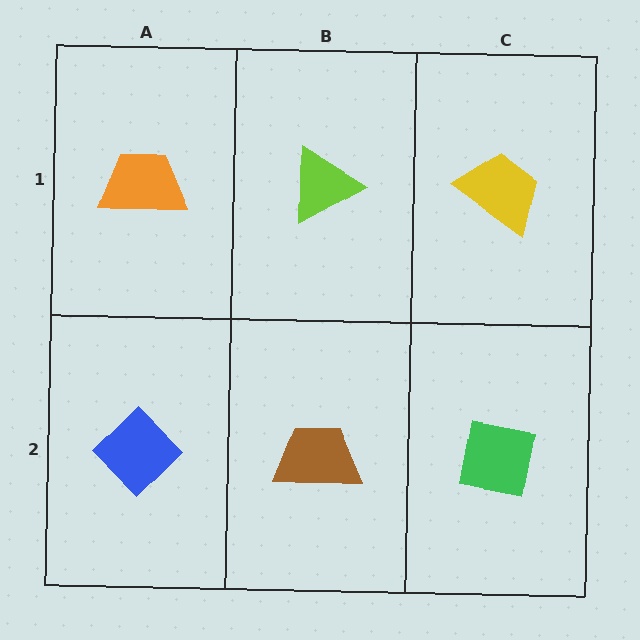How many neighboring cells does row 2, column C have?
2.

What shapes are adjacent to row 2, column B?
A lime triangle (row 1, column B), a blue diamond (row 2, column A), a green square (row 2, column C).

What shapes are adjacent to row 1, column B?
A brown trapezoid (row 2, column B), an orange trapezoid (row 1, column A), a yellow trapezoid (row 1, column C).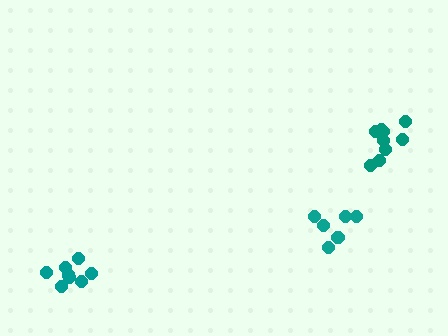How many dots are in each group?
Group 1: 6 dots, Group 2: 9 dots, Group 3: 8 dots (23 total).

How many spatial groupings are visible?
There are 3 spatial groupings.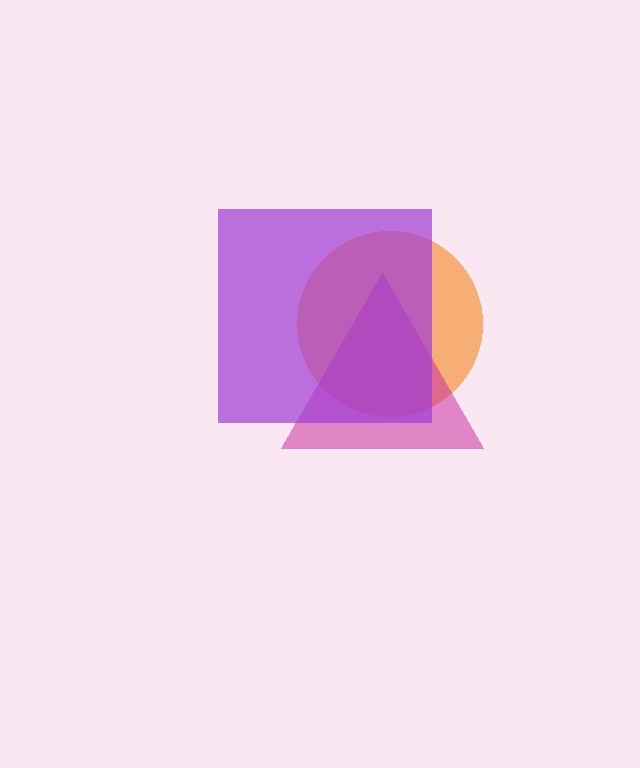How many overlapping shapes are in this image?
There are 3 overlapping shapes in the image.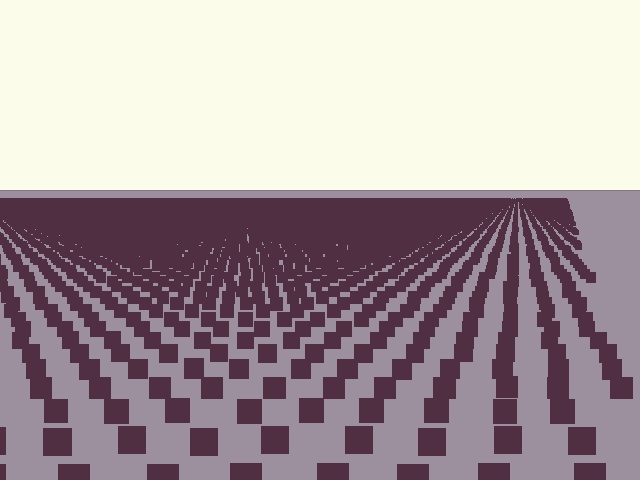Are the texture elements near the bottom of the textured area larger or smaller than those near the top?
Larger. Near the bottom, elements are closer to the viewer and appear at a bigger on-screen size.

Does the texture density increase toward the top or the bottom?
Density increases toward the top.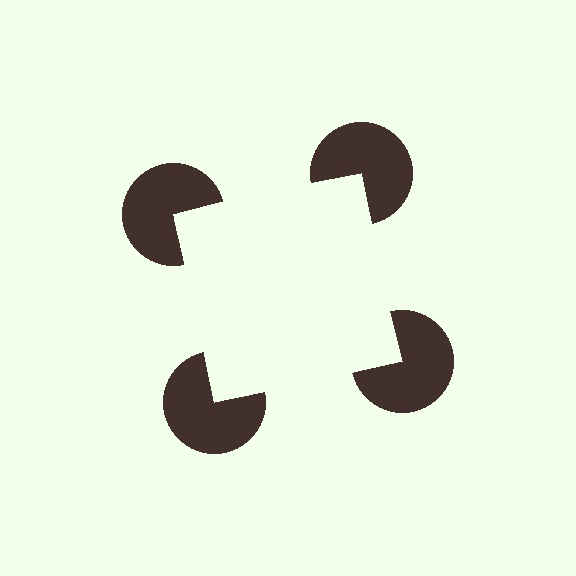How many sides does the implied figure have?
4 sides.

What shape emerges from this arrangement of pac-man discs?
An illusory square — its edges are inferred from the aligned wedge cuts in the pac-man discs, not physically drawn.